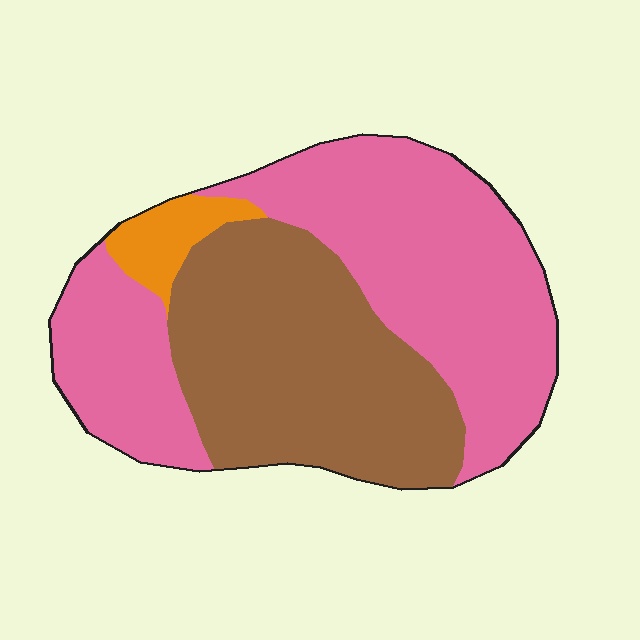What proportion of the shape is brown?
Brown covers 40% of the shape.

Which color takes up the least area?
Orange, at roughly 5%.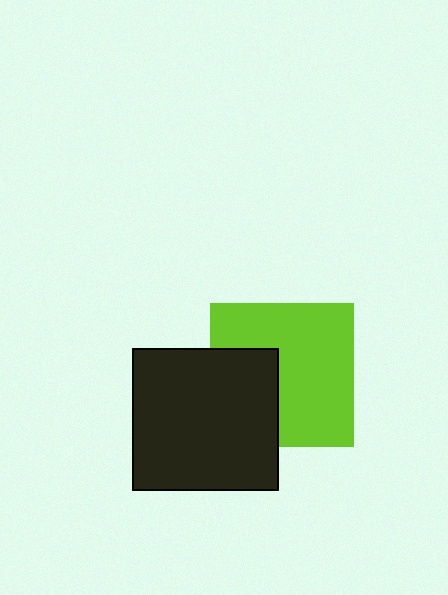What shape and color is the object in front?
The object in front is a black rectangle.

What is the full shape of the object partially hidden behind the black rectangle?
The partially hidden object is a lime square.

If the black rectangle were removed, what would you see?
You would see the complete lime square.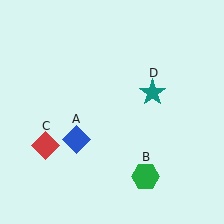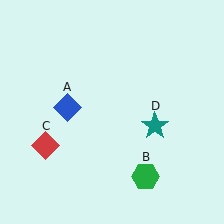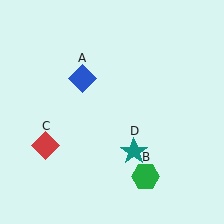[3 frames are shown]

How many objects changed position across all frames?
2 objects changed position: blue diamond (object A), teal star (object D).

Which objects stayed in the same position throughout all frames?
Green hexagon (object B) and red diamond (object C) remained stationary.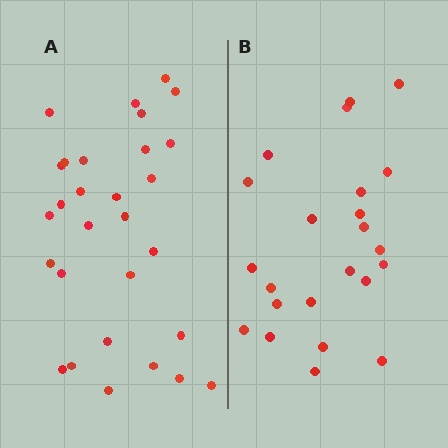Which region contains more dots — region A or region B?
Region A (the left region) has more dots.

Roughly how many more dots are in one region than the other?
Region A has about 6 more dots than region B.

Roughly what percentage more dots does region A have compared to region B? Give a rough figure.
About 25% more.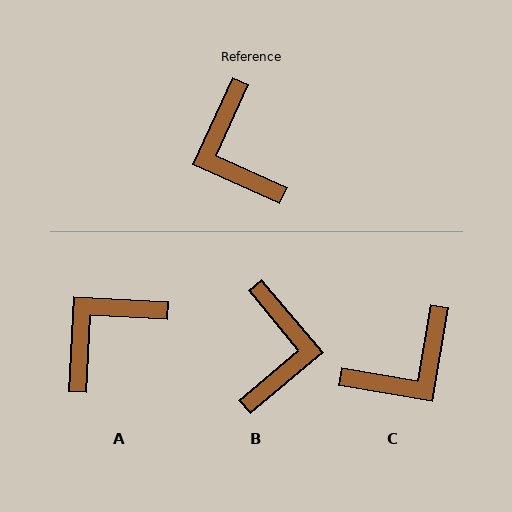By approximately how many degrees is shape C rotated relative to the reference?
Approximately 105 degrees counter-clockwise.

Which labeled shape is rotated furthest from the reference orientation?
B, about 154 degrees away.